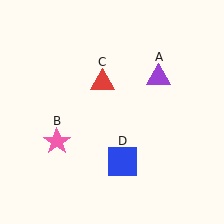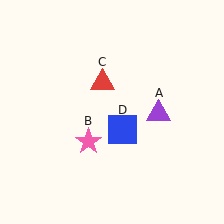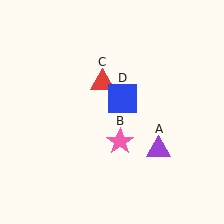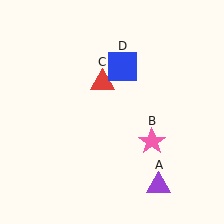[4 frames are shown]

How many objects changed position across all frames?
3 objects changed position: purple triangle (object A), pink star (object B), blue square (object D).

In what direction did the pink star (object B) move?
The pink star (object B) moved right.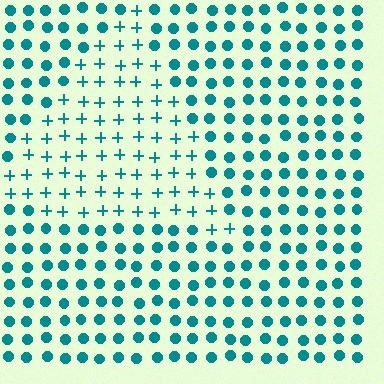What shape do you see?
I see a triangle.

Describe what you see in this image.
The image is filled with small teal elements arranged in a uniform grid. A triangle-shaped region contains plus signs, while the surrounding area contains circles. The boundary is defined purely by the change in element shape.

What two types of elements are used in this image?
The image uses plus signs inside the triangle region and circles outside it.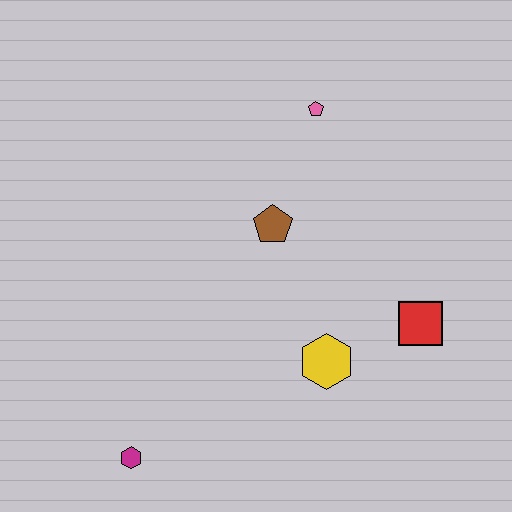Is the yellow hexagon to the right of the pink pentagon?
Yes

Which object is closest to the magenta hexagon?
The yellow hexagon is closest to the magenta hexagon.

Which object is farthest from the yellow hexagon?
The pink pentagon is farthest from the yellow hexagon.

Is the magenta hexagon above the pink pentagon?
No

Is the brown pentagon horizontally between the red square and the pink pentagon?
No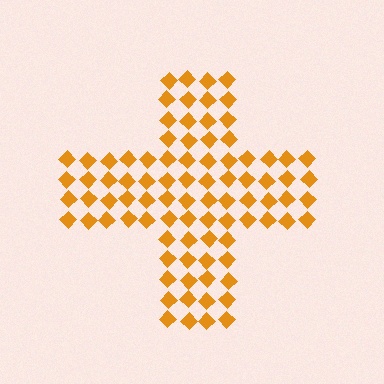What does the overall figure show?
The overall figure shows a cross.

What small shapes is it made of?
It is made of small diamonds.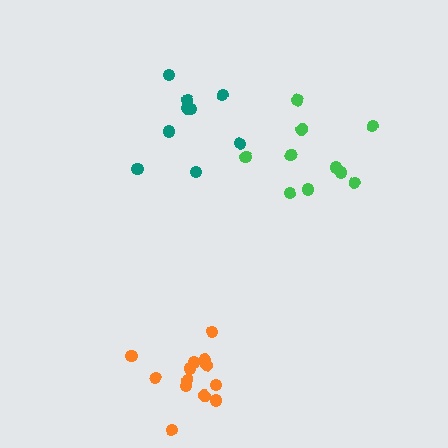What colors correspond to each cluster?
The clusters are colored: green, teal, orange.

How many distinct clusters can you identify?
There are 3 distinct clusters.